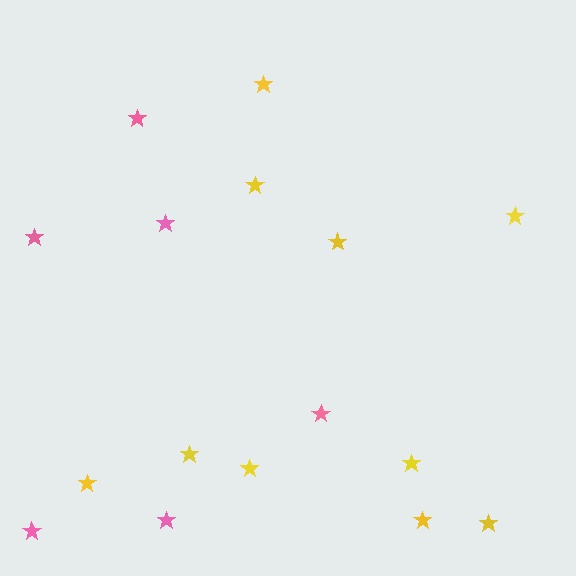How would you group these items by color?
There are 2 groups: one group of pink stars (6) and one group of yellow stars (10).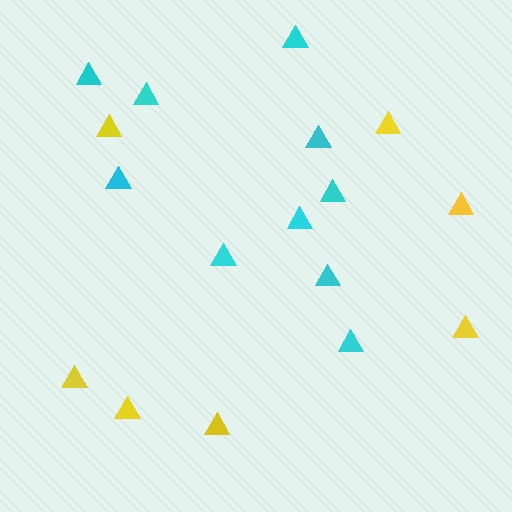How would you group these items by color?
There are 2 groups: one group of cyan triangles (10) and one group of yellow triangles (7).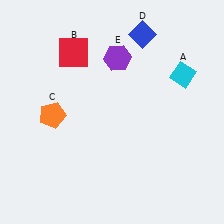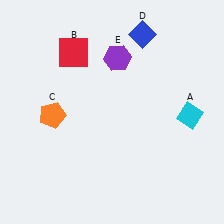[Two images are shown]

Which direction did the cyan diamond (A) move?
The cyan diamond (A) moved down.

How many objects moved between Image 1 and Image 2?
1 object moved between the two images.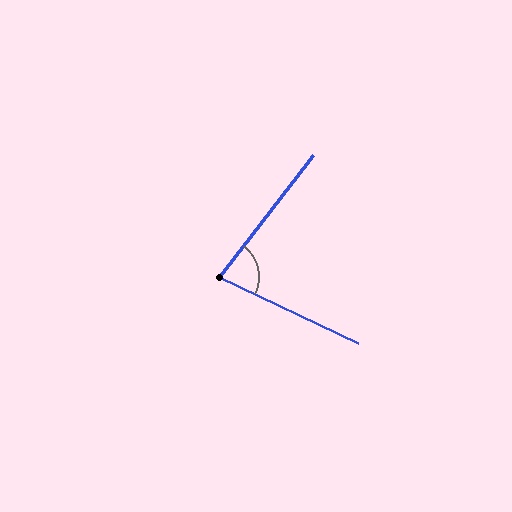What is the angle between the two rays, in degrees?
Approximately 78 degrees.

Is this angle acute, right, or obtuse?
It is acute.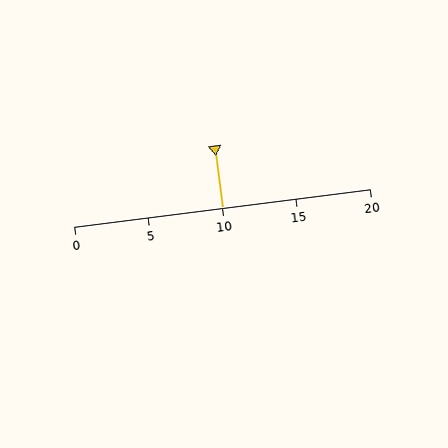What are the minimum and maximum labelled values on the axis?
The axis runs from 0 to 20.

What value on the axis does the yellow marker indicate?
The marker indicates approximately 10.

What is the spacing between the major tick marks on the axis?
The major ticks are spaced 5 apart.